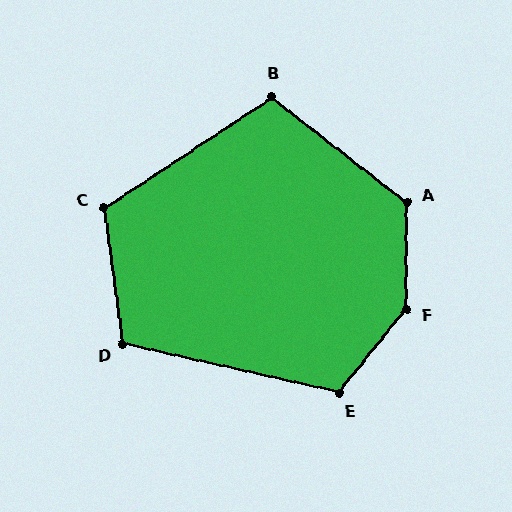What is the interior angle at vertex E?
Approximately 116 degrees (obtuse).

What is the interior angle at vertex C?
Approximately 116 degrees (obtuse).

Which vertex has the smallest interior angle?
B, at approximately 109 degrees.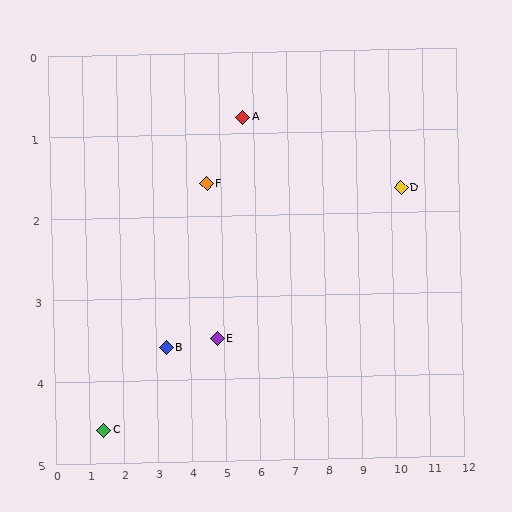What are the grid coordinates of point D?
Point D is at approximately (10.3, 1.7).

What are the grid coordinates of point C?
Point C is at approximately (1.4, 4.6).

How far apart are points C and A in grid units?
Points C and A are about 5.7 grid units apart.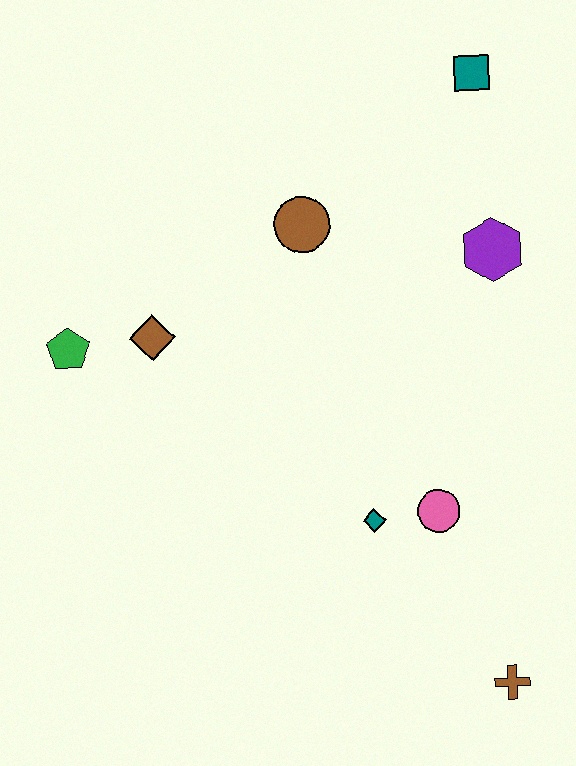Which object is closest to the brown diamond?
The green pentagon is closest to the brown diamond.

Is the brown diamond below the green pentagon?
No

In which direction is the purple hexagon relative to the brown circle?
The purple hexagon is to the right of the brown circle.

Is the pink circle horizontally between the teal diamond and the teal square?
Yes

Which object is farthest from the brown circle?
The brown cross is farthest from the brown circle.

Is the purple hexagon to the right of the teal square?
Yes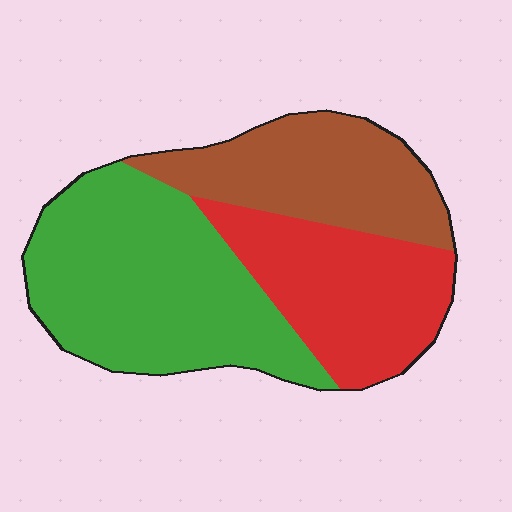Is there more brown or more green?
Green.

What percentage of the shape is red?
Red takes up about one quarter (1/4) of the shape.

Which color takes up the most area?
Green, at roughly 45%.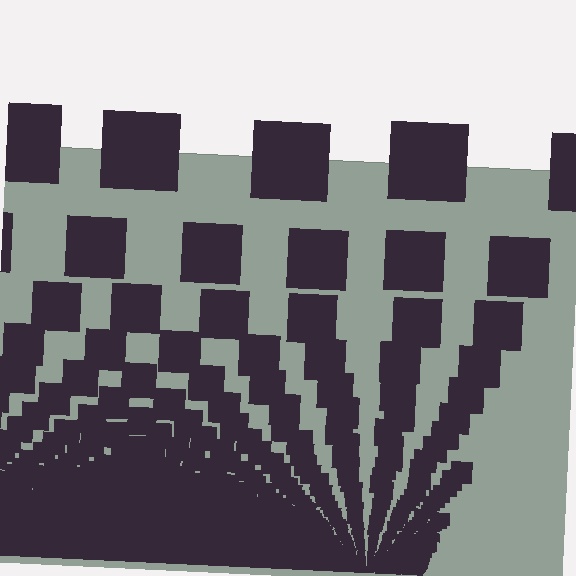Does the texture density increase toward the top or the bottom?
Density increases toward the bottom.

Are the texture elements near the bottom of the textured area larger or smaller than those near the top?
Smaller. The gradient is inverted — elements near the bottom are smaller and denser.